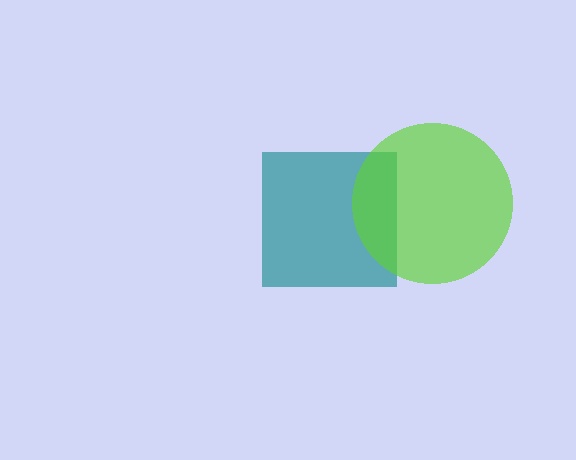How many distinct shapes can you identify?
There are 2 distinct shapes: a teal square, a lime circle.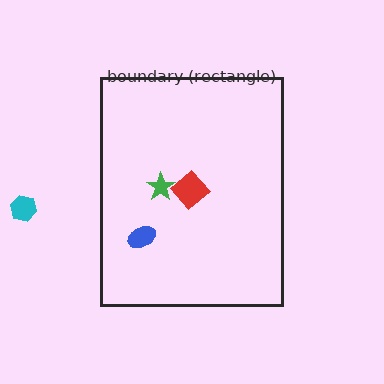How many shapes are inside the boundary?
3 inside, 1 outside.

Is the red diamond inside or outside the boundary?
Inside.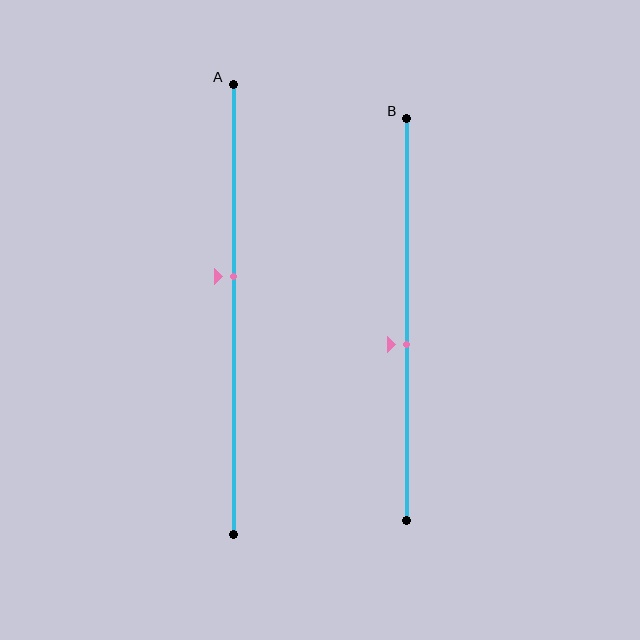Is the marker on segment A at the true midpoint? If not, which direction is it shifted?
No, the marker on segment A is shifted upward by about 7% of the segment length.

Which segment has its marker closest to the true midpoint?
Segment B has its marker closest to the true midpoint.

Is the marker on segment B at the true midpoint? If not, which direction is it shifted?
No, the marker on segment B is shifted downward by about 6% of the segment length.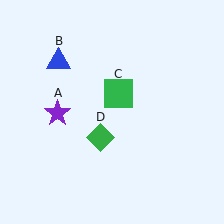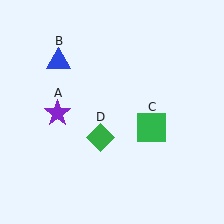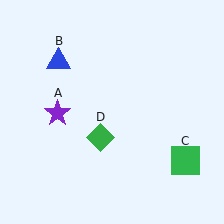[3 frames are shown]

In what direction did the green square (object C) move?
The green square (object C) moved down and to the right.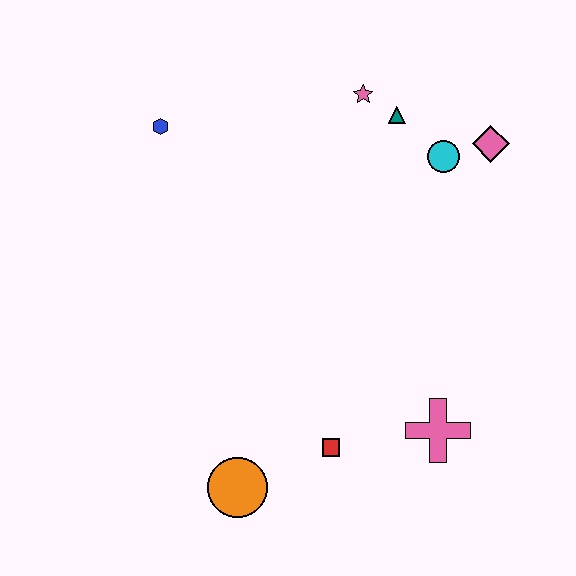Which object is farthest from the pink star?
The orange circle is farthest from the pink star.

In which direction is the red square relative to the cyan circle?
The red square is below the cyan circle.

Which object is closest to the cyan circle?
The pink diamond is closest to the cyan circle.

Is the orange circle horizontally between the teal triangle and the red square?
No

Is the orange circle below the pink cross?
Yes